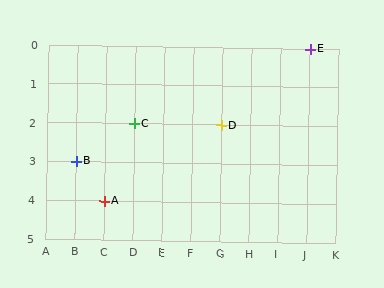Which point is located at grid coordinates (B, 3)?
Point B is at (B, 3).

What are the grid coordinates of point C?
Point C is at grid coordinates (D, 2).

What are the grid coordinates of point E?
Point E is at grid coordinates (J, 0).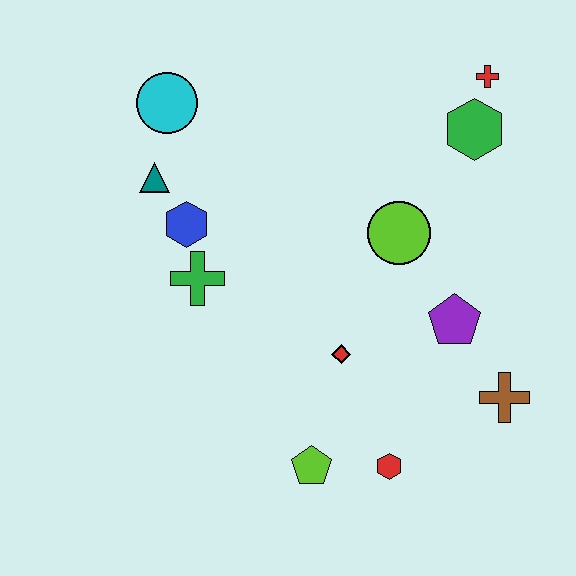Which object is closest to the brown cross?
The purple pentagon is closest to the brown cross.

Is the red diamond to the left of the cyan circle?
No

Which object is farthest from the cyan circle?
The brown cross is farthest from the cyan circle.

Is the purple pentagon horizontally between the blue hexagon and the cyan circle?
No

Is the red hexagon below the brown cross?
Yes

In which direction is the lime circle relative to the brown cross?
The lime circle is above the brown cross.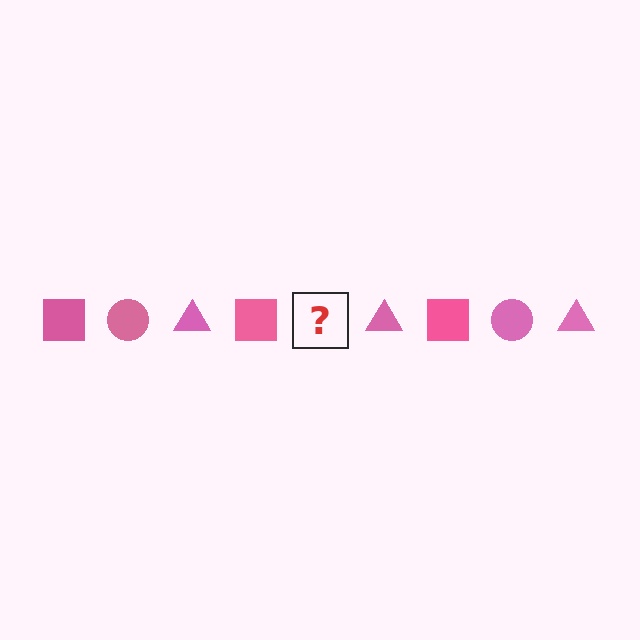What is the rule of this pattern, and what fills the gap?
The rule is that the pattern cycles through square, circle, triangle shapes in pink. The gap should be filled with a pink circle.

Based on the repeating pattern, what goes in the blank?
The blank should be a pink circle.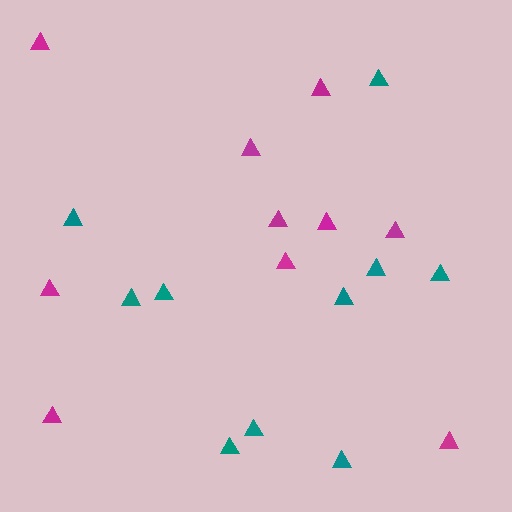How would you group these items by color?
There are 2 groups: one group of teal triangles (10) and one group of magenta triangles (10).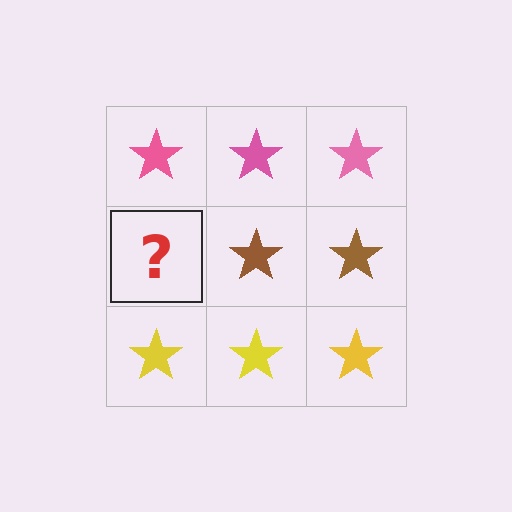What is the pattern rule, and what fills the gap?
The rule is that each row has a consistent color. The gap should be filled with a brown star.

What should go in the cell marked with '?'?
The missing cell should contain a brown star.